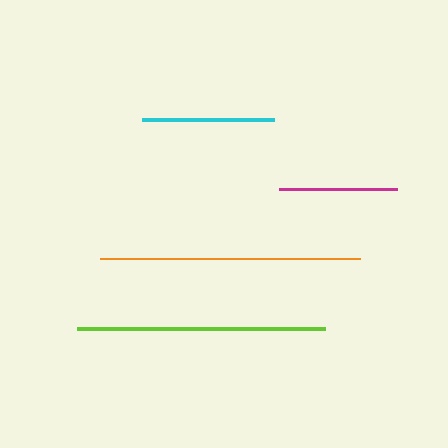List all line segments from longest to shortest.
From longest to shortest: orange, lime, cyan, magenta.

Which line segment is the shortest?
The magenta line is the shortest at approximately 117 pixels.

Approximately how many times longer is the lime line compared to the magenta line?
The lime line is approximately 2.1 times the length of the magenta line.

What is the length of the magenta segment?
The magenta segment is approximately 117 pixels long.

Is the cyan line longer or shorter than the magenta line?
The cyan line is longer than the magenta line.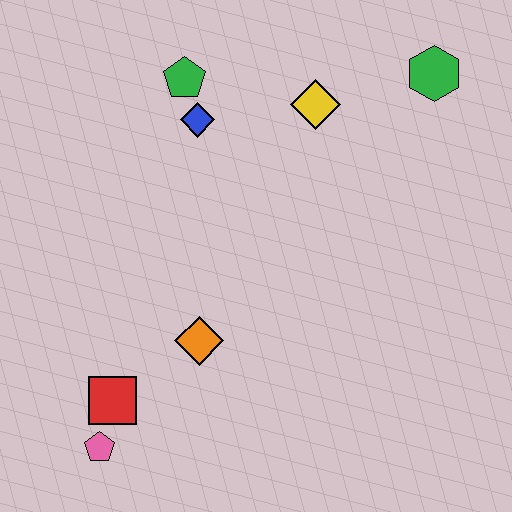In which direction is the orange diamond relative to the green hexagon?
The orange diamond is below the green hexagon.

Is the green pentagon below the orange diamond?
No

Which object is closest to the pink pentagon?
The red square is closest to the pink pentagon.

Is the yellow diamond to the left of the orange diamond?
No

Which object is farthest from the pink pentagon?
The green hexagon is farthest from the pink pentagon.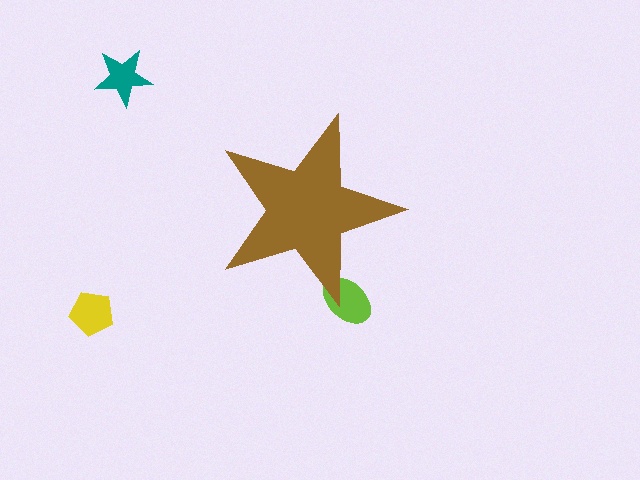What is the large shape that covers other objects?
A brown star.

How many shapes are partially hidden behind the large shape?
1 shape is partially hidden.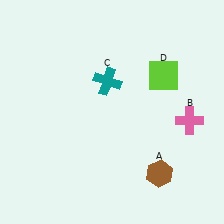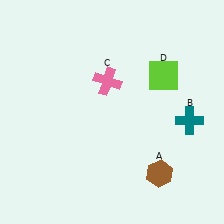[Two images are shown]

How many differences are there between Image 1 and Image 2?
There are 2 differences between the two images.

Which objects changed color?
B changed from pink to teal. C changed from teal to pink.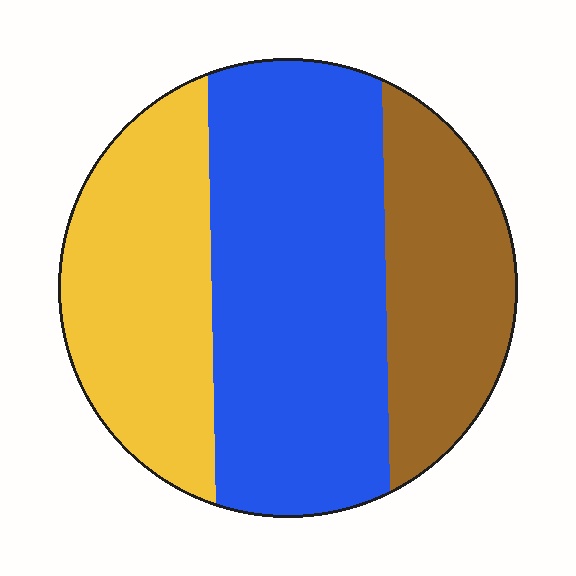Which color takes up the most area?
Blue, at roughly 45%.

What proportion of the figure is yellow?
Yellow covers roughly 30% of the figure.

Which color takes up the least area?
Brown, at roughly 25%.